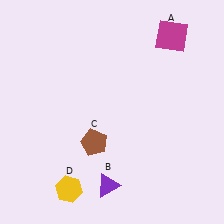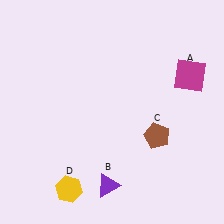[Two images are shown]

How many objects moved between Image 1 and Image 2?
2 objects moved between the two images.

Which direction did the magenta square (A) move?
The magenta square (A) moved down.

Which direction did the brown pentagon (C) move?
The brown pentagon (C) moved right.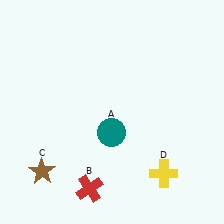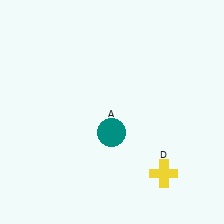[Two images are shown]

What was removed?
The brown star (C), the red cross (B) were removed in Image 2.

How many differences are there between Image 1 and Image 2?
There are 2 differences between the two images.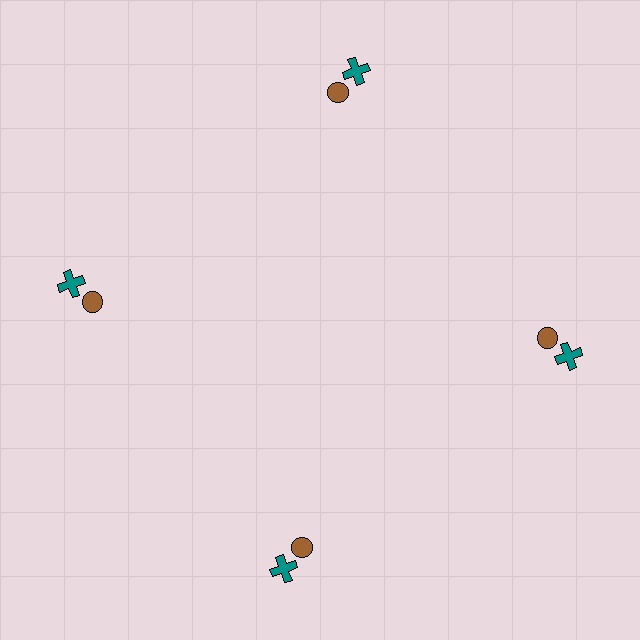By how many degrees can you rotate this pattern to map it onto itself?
The pattern maps onto itself every 90 degrees of rotation.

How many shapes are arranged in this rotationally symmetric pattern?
There are 8 shapes, arranged in 4 groups of 2.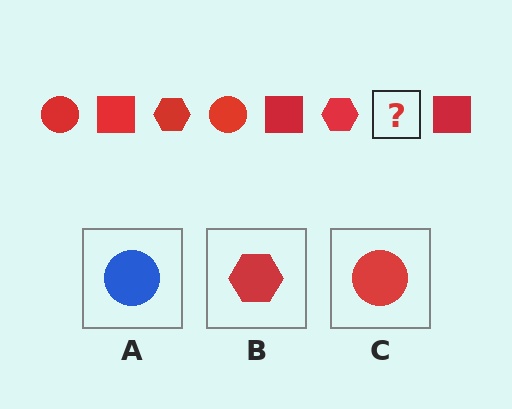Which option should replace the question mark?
Option C.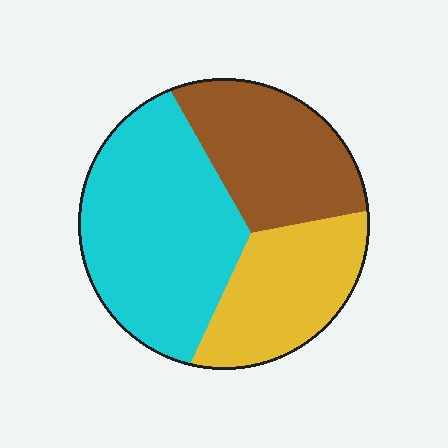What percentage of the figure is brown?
Brown covers 28% of the figure.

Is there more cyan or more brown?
Cyan.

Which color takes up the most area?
Cyan, at roughly 45%.